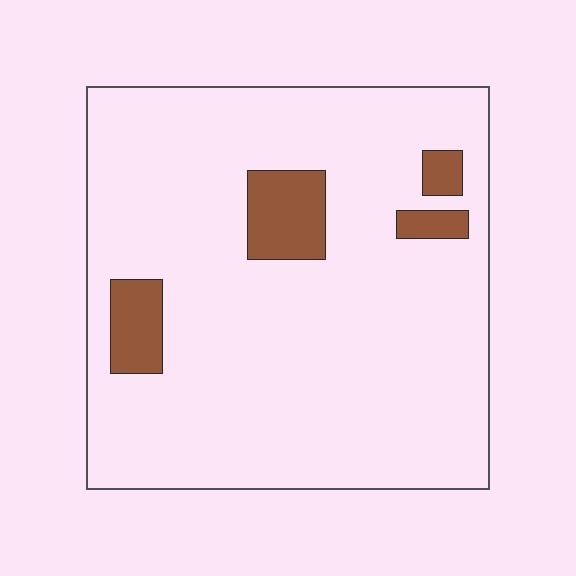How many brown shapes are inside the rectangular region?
4.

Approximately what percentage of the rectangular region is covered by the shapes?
Approximately 10%.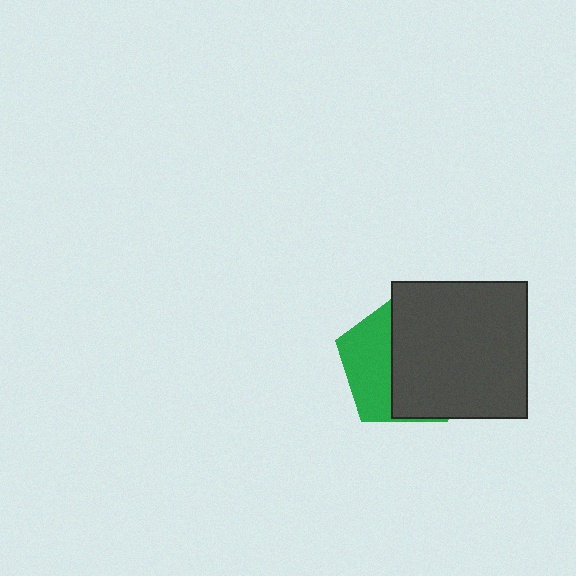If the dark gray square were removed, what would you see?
You would see the complete green pentagon.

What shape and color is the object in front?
The object in front is a dark gray square.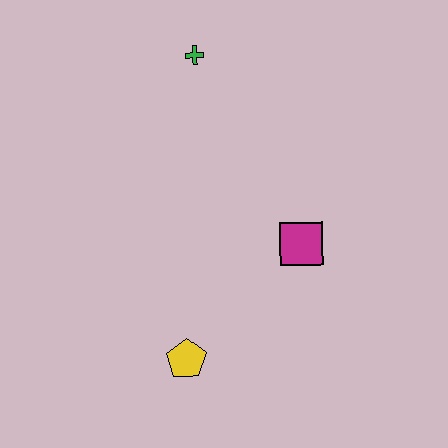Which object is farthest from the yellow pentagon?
The green cross is farthest from the yellow pentagon.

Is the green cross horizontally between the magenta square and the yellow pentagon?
Yes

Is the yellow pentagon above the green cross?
No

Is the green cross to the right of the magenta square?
No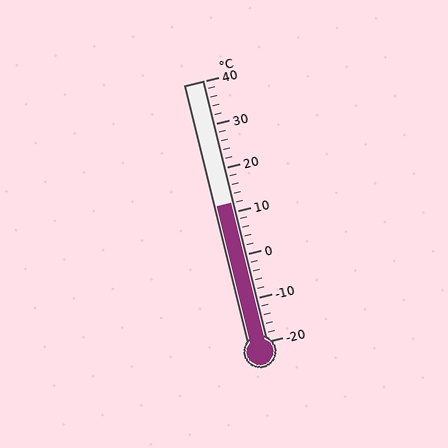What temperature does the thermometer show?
The thermometer shows approximately 12°C.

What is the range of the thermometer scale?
The thermometer scale ranges from -20°C to 40°C.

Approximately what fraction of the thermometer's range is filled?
The thermometer is filled to approximately 55% of its range.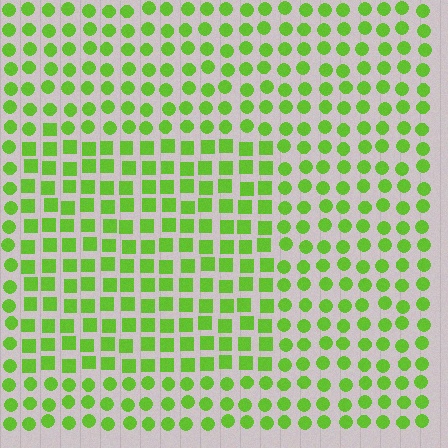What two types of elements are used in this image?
The image uses squares inside the rectangle region and circles outside it.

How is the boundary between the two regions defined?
The boundary is defined by a change in element shape: squares inside vs. circles outside. All elements share the same color and spacing.